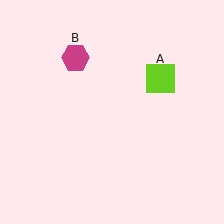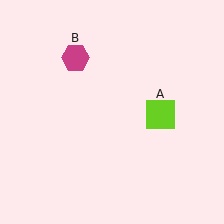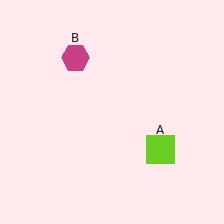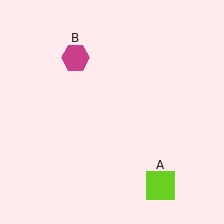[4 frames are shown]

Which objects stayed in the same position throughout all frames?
Magenta hexagon (object B) remained stationary.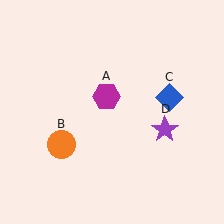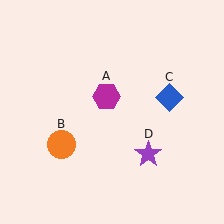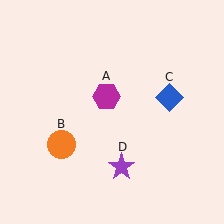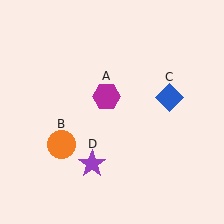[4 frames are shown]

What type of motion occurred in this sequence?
The purple star (object D) rotated clockwise around the center of the scene.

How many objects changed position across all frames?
1 object changed position: purple star (object D).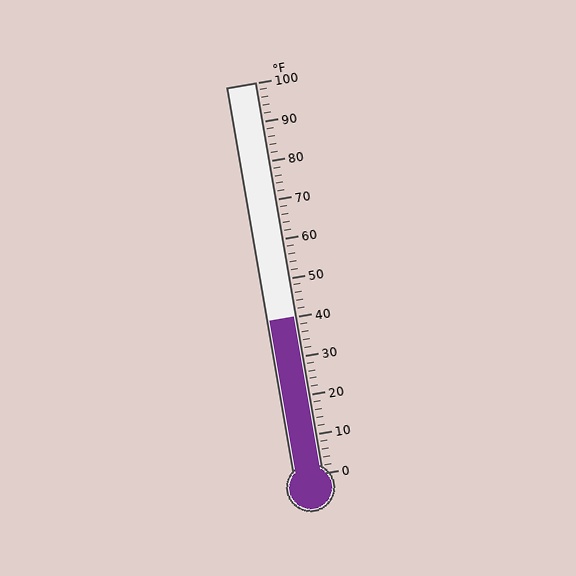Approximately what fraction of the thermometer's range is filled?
The thermometer is filled to approximately 40% of its range.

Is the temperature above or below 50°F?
The temperature is below 50°F.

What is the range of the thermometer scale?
The thermometer scale ranges from 0°F to 100°F.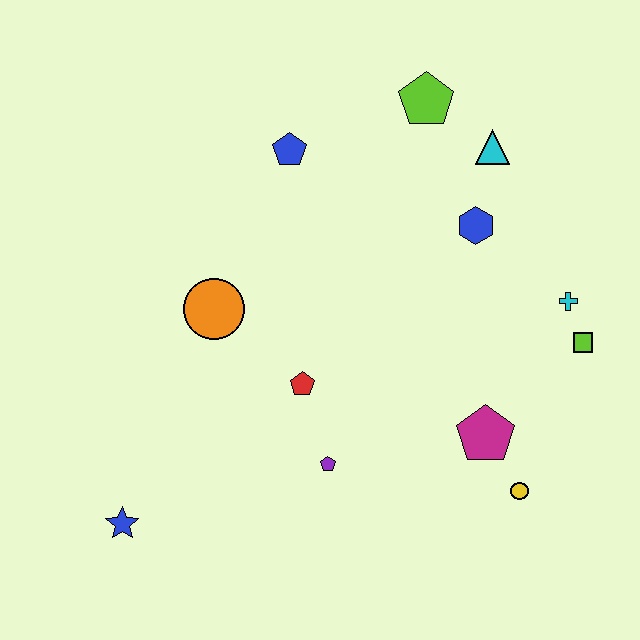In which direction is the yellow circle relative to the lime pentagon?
The yellow circle is below the lime pentagon.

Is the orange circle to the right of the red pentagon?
No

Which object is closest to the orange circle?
The red pentagon is closest to the orange circle.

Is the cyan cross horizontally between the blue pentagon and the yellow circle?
No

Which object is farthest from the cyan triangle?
The blue star is farthest from the cyan triangle.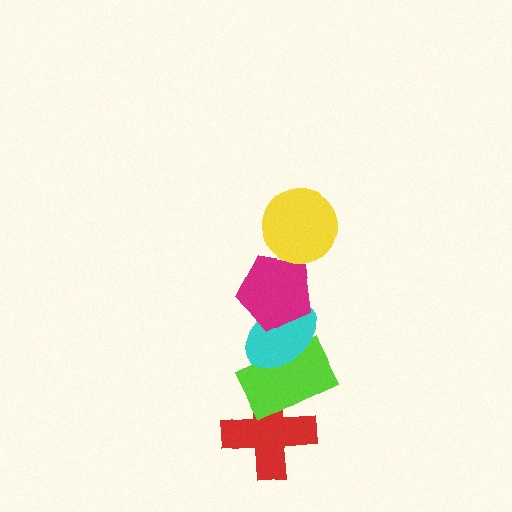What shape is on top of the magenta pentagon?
The yellow circle is on top of the magenta pentagon.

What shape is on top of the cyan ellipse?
The magenta pentagon is on top of the cyan ellipse.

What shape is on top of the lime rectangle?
The cyan ellipse is on top of the lime rectangle.